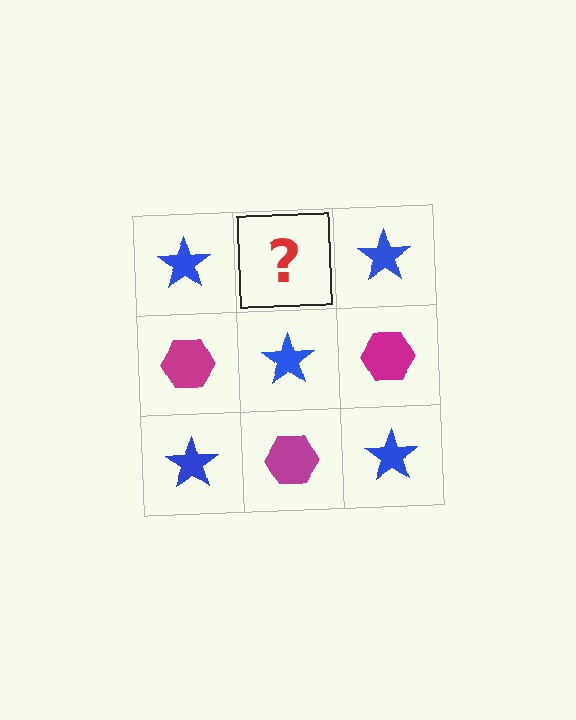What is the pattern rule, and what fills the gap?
The rule is that it alternates blue star and magenta hexagon in a checkerboard pattern. The gap should be filled with a magenta hexagon.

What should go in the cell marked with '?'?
The missing cell should contain a magenta hexagon.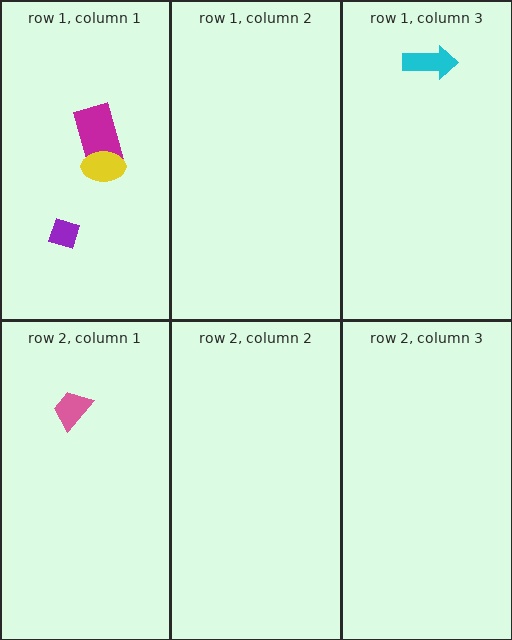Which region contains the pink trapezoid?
The row 2, column 1 region.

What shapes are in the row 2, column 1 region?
The pink trapezoid.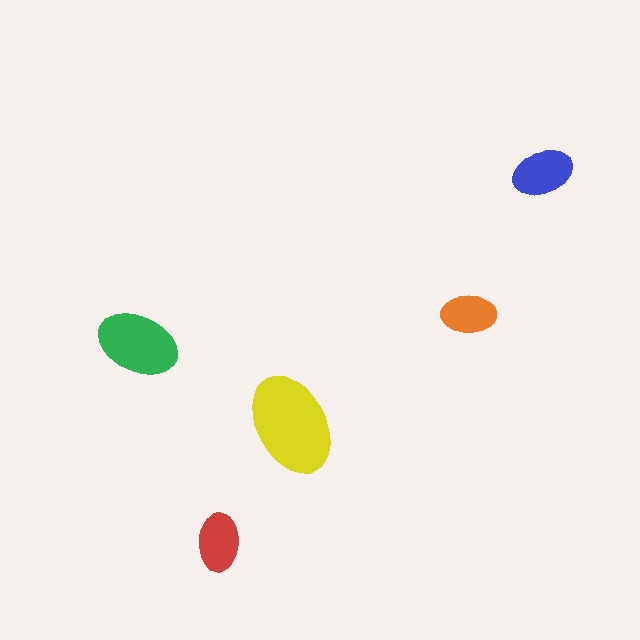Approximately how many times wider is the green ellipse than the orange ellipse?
About 1.5 times wider.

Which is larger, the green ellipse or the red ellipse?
The green one.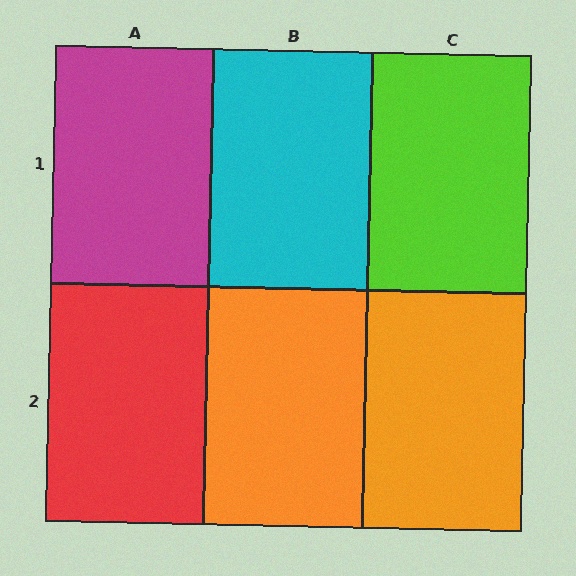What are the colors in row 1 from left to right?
Magenta, cyan, lime.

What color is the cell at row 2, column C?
Orange.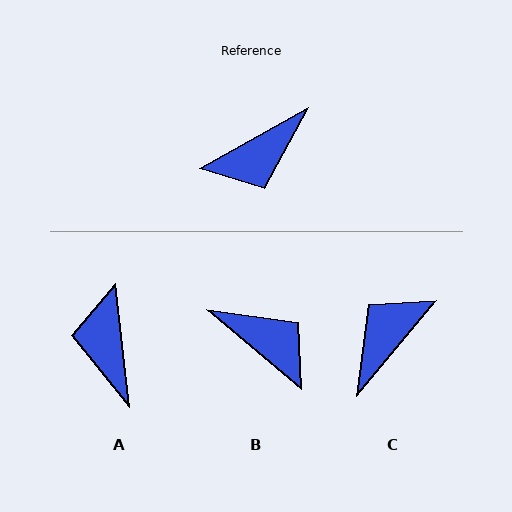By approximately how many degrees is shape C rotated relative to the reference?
Approximately 159 degrees clockwise.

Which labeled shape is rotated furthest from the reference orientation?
C, about 159 degrees away.